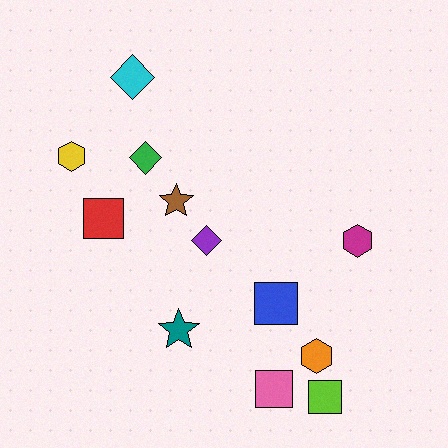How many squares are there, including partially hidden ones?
There are 4 squares.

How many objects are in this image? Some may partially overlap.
There are 12 objects.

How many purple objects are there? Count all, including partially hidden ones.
There is 1 purple object.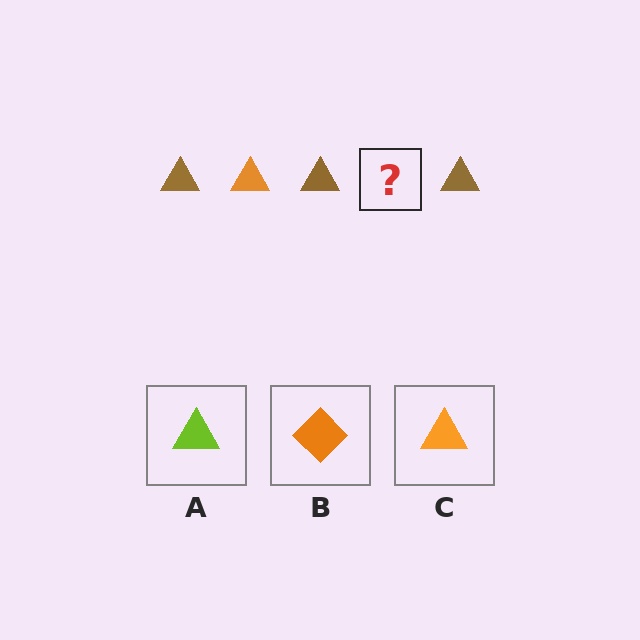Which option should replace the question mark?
Option C.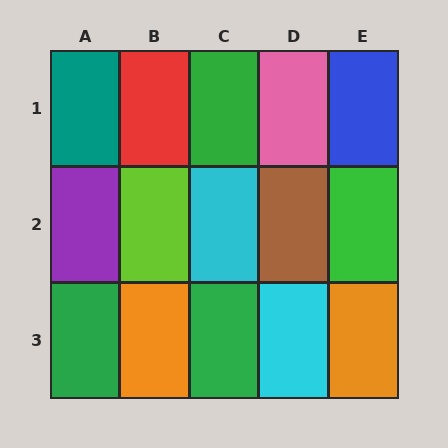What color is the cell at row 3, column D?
Cyan.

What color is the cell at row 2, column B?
Lime.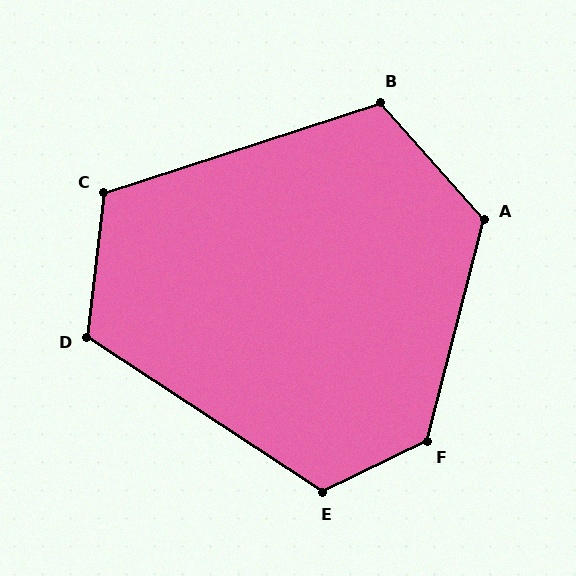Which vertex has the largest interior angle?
F, at approximately 130 degrees.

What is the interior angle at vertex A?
Approximately 124 degrees (obtuse).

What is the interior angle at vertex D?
Approximately 117 degrees (obtuse).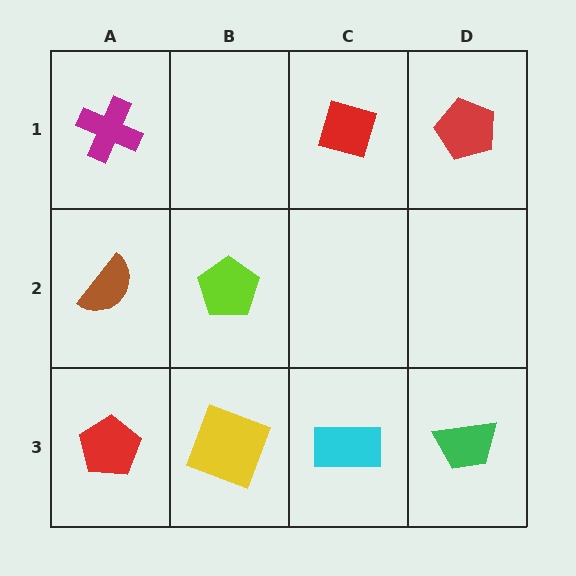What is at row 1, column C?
A red diamond.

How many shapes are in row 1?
3 shapes.